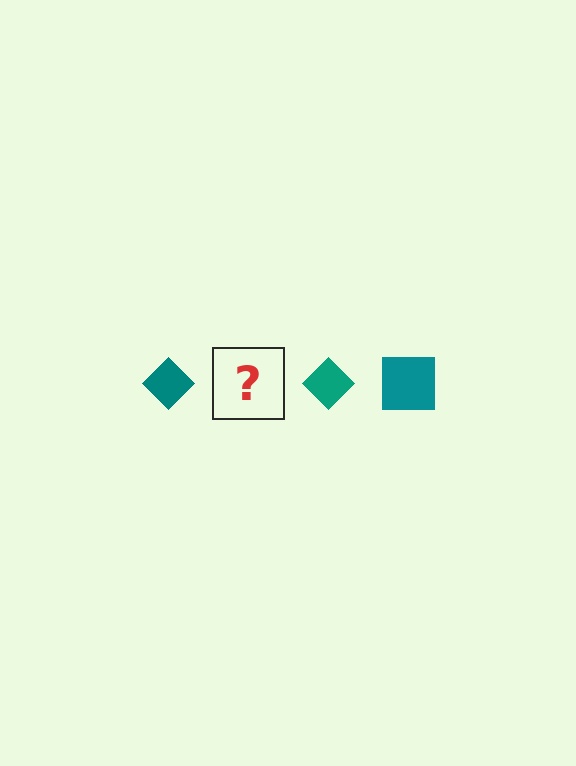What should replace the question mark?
The question mark should be replaced with a teal square.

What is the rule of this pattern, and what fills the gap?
The rule is that the pattern cycles through diamond, square shapes in teal. The gap should be filled with a teal square.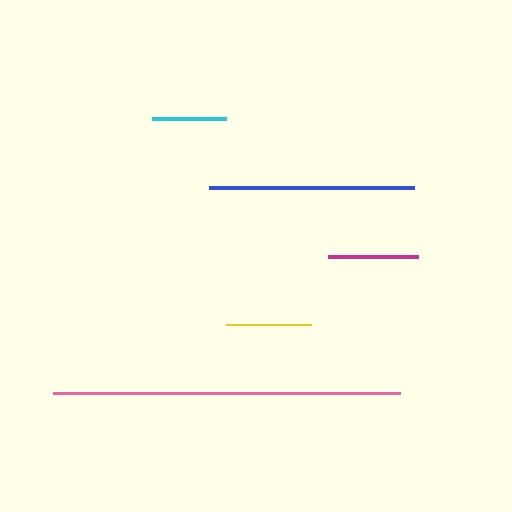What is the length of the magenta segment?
The magenta segment is approximately 89 pixels long.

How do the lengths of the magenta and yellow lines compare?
The magenta and yellow lines are approximately the same length.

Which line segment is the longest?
The pink line is the longest at approximately 347 pixels.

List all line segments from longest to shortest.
From longest to shortest: pink, blue, magenta, yellow, cyan.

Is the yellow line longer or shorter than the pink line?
The pink line is longer than the yellow line.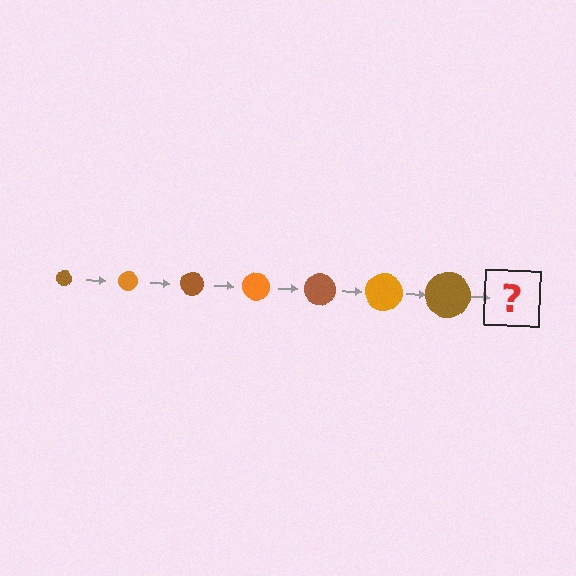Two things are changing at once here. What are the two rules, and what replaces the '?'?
The two rules are that the circle grows larger each step and the color cycles through brown and orange. The '?' should be an orange circle, larger than the previous one.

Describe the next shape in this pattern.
It should be an orange circle, larger than the previous one.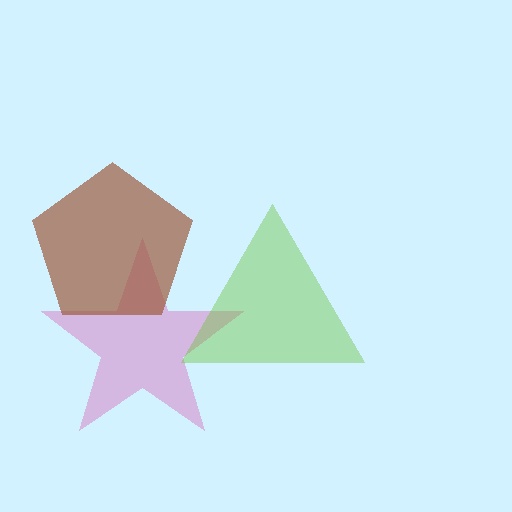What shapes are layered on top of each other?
The layered shapes are: a pink star, a lime triangle, a brown pentagon.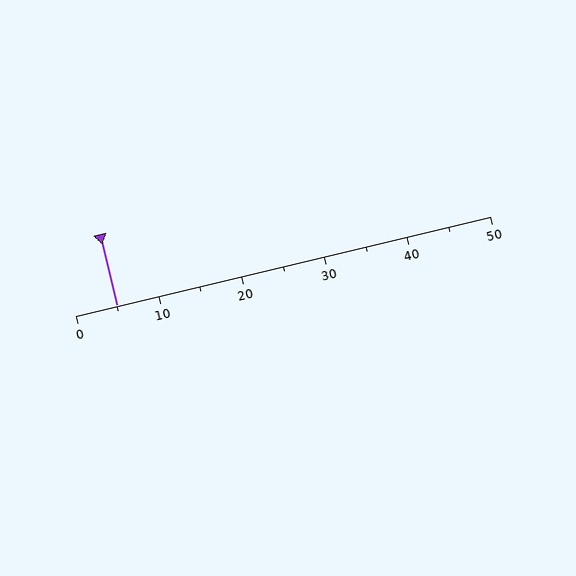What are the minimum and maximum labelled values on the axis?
The axis runs from 0 to 50.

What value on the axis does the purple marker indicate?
The marker indicates approximately 5.